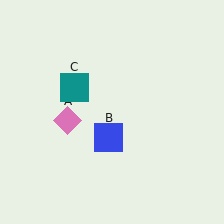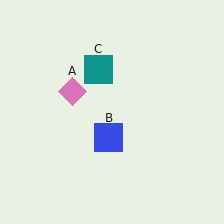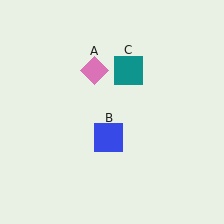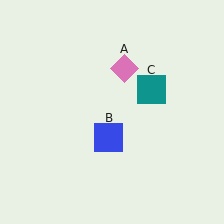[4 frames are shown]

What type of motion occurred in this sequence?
The pink diamond (object A), teal square (object C) rotated clockwise around the center of the scene.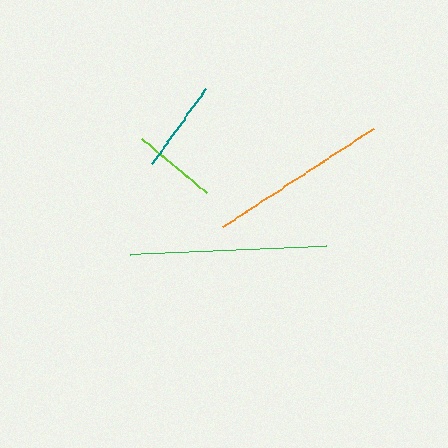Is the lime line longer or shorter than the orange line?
The orange line is longer than the lime line.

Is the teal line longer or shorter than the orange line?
The orange line is longer than the teal line.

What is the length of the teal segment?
The teal segment is approximately 92 pixels long.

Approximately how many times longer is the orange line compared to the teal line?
The orange line is approximately 1.9 times the length of the teal line.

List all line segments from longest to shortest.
From longest to shortest: green, orange, teal, lime.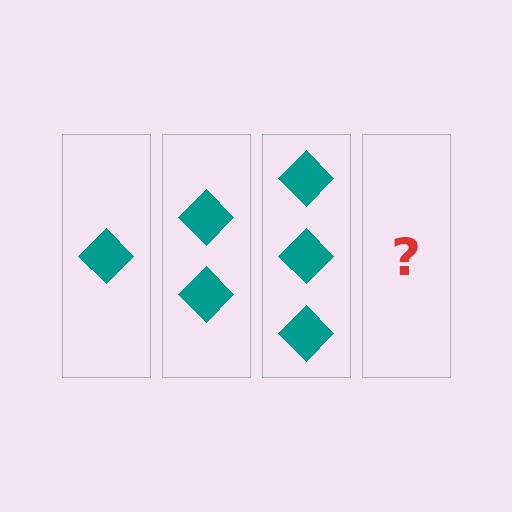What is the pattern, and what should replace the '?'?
The pattern is that each step adds one more diamond. The '?' should be 4 diamonds.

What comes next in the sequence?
The next element should be 4 diamonds.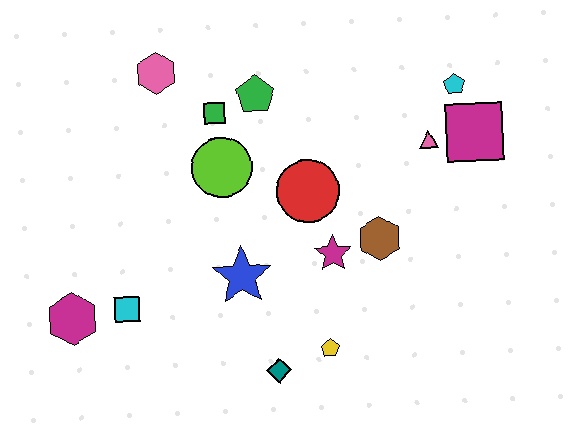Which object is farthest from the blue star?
The cyan pentagon is farthest from the blue star.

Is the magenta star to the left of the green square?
No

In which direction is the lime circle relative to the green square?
The lime circle is below the green square.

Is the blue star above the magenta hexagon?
Yes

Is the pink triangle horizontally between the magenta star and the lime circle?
No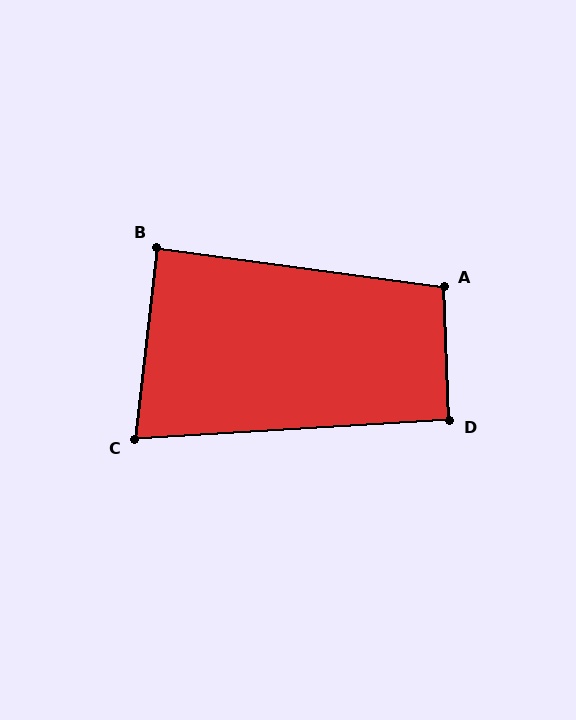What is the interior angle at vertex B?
Approximately 89 degrees (approximately right).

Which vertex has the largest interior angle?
A, at approximately 100 degrees.